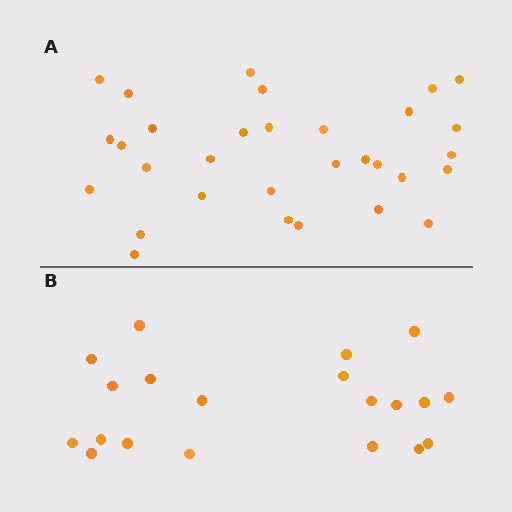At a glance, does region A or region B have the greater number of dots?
Region A (the top region) has more dots.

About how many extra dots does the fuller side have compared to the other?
Region A has roughly 12 or so more dots than region B.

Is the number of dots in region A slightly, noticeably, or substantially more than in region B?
Region A has substantially more. The ratio is roughly 1.6 to 1.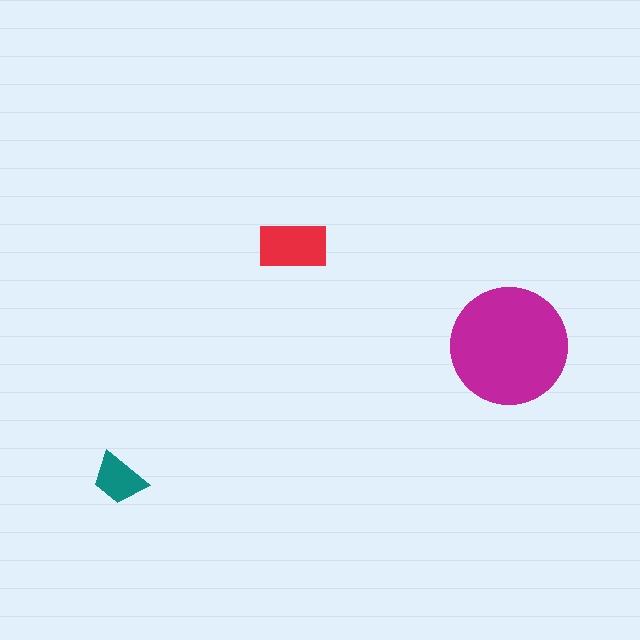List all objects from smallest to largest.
The teal trapezoid, the red rectangle, the magenta circle.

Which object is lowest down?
The teal trapezoid is bottommost.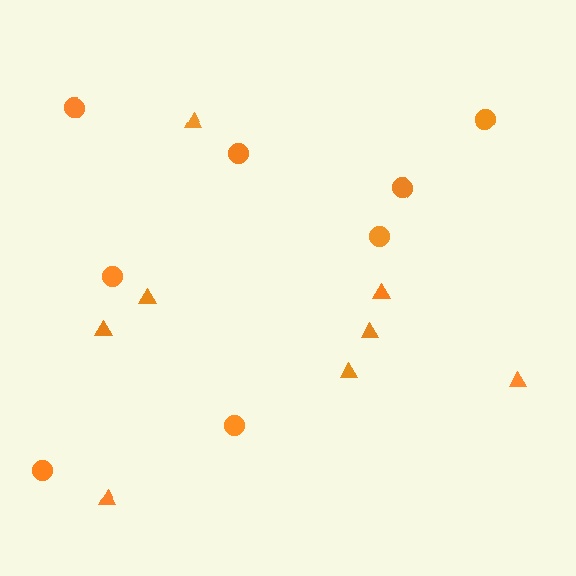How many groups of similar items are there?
There are 2 groups: one group of circles (8) and one group of triangles (8).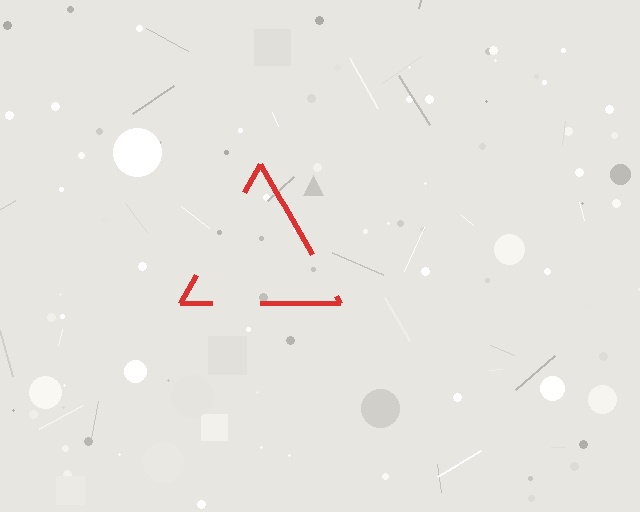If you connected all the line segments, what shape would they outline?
They would outline a triangle.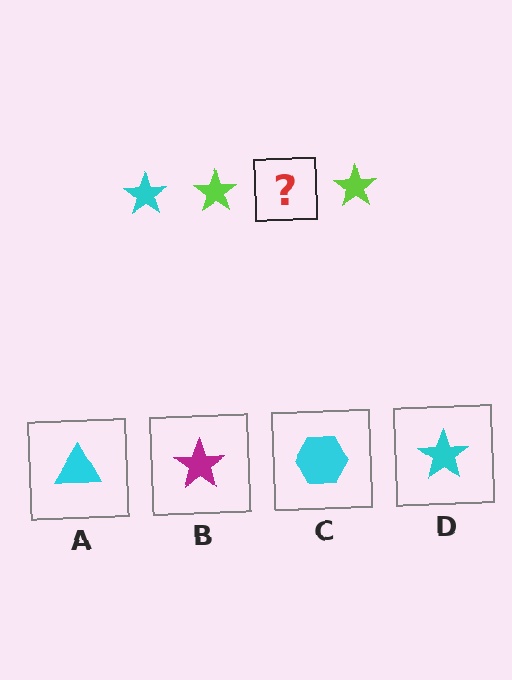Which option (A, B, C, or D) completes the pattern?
D.